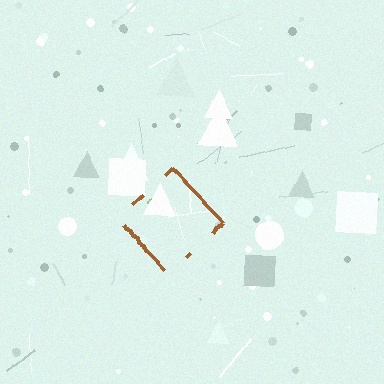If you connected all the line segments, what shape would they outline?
They would outline a diamond.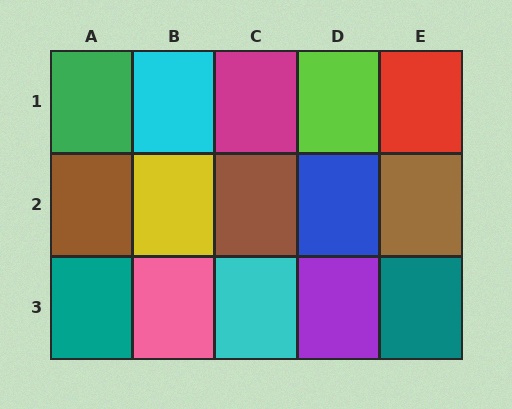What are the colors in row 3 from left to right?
Teal, pink, cyan, purple, teal.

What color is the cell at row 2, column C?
Brown.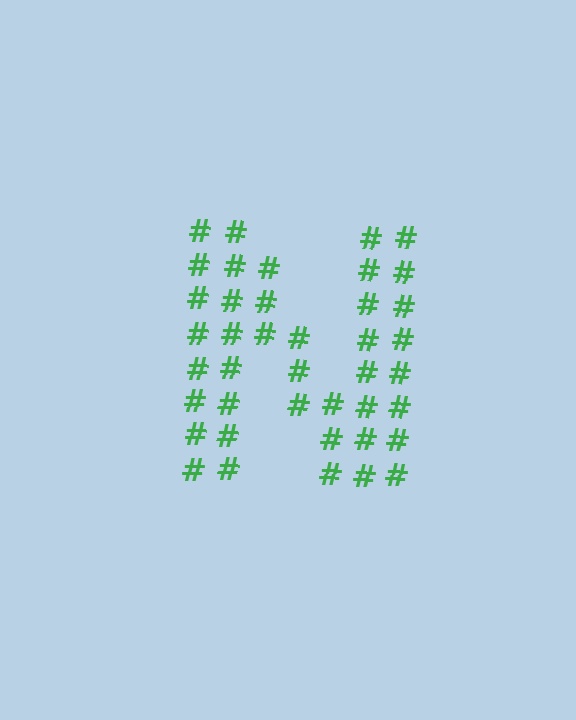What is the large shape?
The large shape is the letter N.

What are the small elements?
The small elements are hash symbols.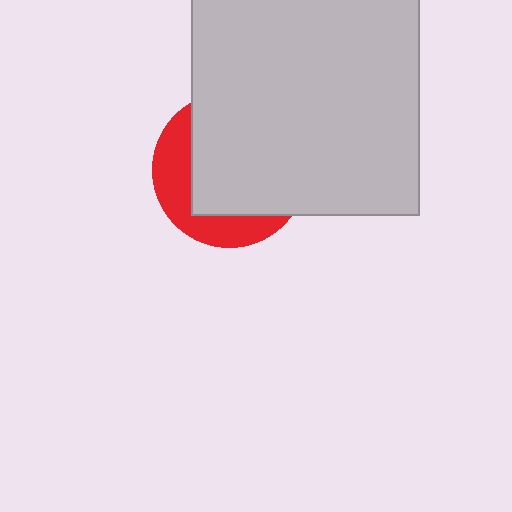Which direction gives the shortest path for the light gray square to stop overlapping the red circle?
Moving toward the upper-right gives the shortest separation.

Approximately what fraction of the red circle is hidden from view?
Roughly 67% of the red circle is hidden behind the light gray square.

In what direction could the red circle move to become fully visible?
The red circle could move toward the lower-left. That would shift it out from behind the light gray square entirely.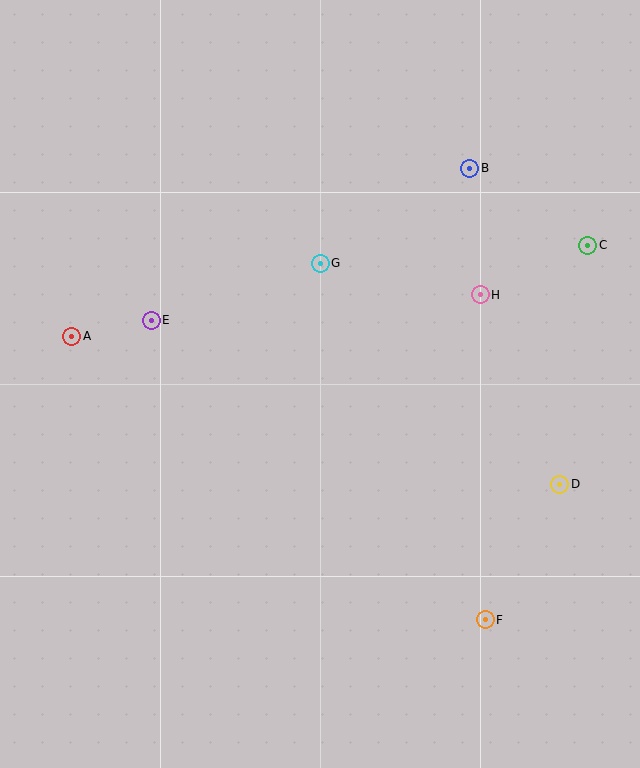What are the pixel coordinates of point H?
Point H is at (480, 295).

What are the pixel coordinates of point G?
Point G is at (320, 263).